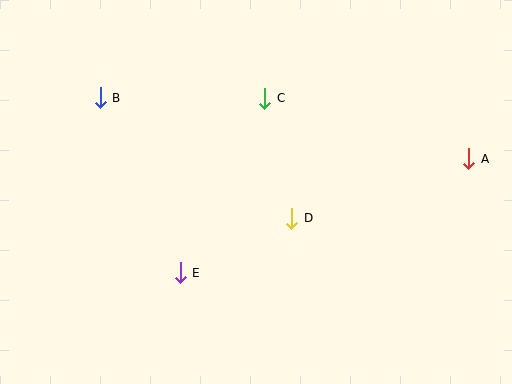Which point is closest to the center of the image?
Point D at (292, 218) is closest to the center.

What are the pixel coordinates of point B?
Point B is at (100, 98).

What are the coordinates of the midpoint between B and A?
The midpoint between B and A is at (284, 128).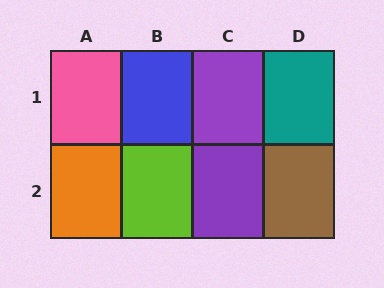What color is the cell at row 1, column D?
Teal.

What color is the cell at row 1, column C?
Purple.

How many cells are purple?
2 cells are purple.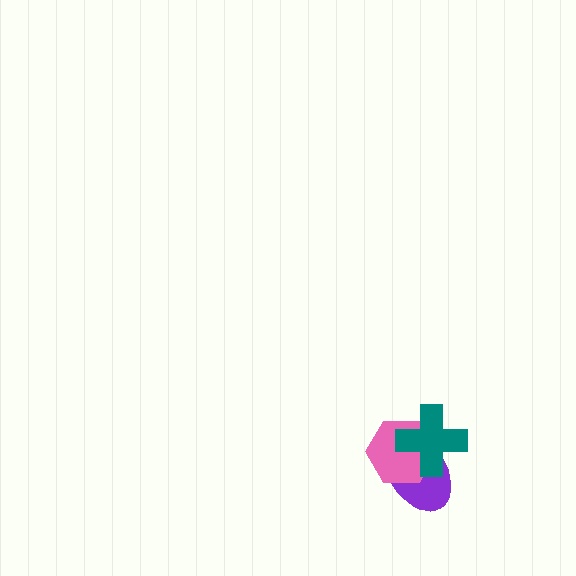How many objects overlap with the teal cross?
2 objects overlap with the teal cross.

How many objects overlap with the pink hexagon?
2 objects overlap with the pink hexagon.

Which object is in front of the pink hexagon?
The teal cross is in front of the pink hexagon.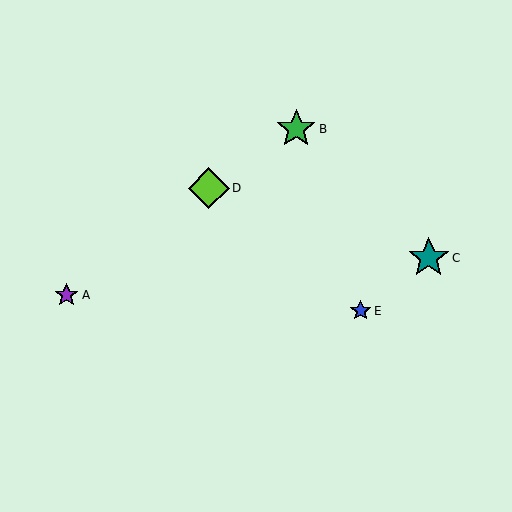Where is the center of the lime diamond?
The center of the lime diamond is at (209, 188).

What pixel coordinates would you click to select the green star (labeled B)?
Click at (296, 129) to select the green star B.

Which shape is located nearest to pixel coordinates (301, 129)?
The green star (labeled B) at (296, 129) is nearest to that location.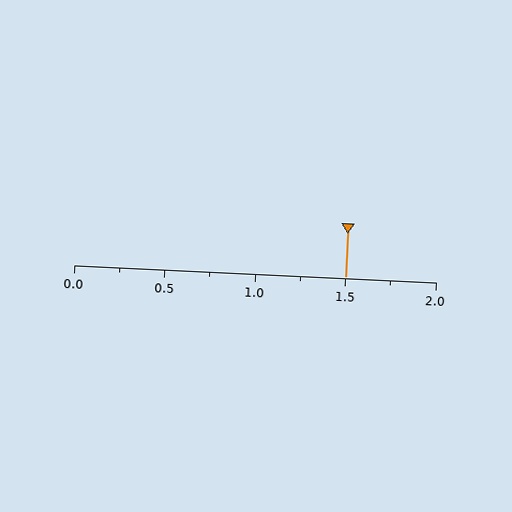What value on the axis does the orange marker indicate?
The marker indicates approximately 1.5.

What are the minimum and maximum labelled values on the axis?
The axis runs from 0.0 to 2.0.